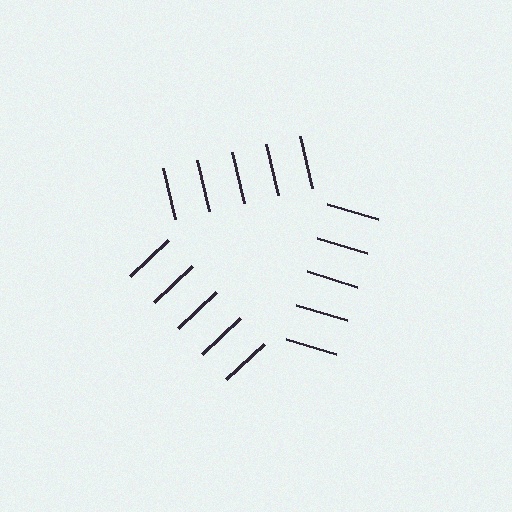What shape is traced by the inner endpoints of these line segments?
An illusory triangle — the line segments terminate on its edges but no continuous stroke is drawn.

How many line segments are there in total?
15 — 5 along each of the 3 edges.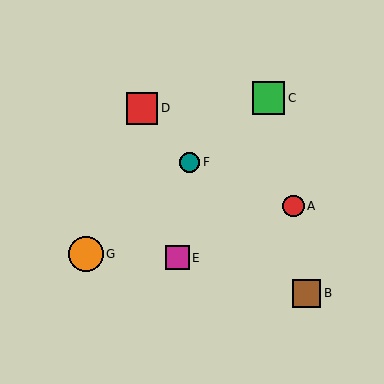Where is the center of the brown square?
The center of the brown square is at (307, 293).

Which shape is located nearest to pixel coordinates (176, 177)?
The teal circle (labeled F) at (190, 162) is nearest to that location.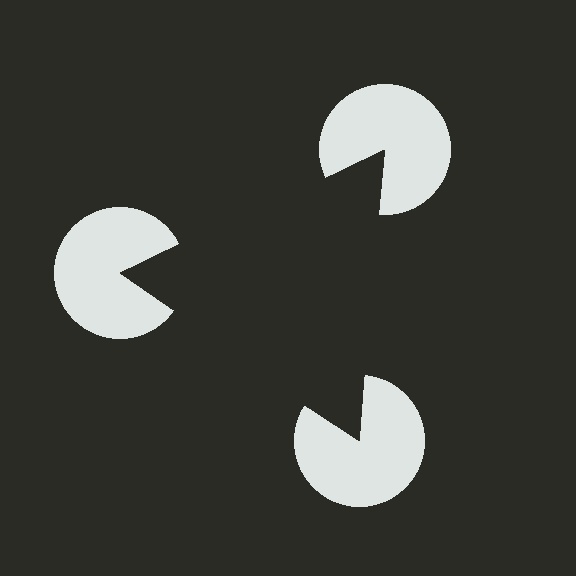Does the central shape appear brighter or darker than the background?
It typically appears slightly darker than the background, even though no actual brightness change is drawn.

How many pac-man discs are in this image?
There are 3 — one at each vertex of the illusory triangle.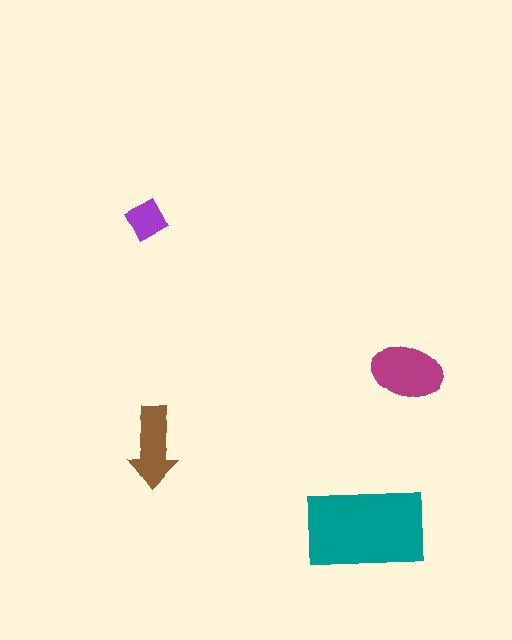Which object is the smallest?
The purple diamond.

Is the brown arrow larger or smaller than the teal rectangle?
Smaller.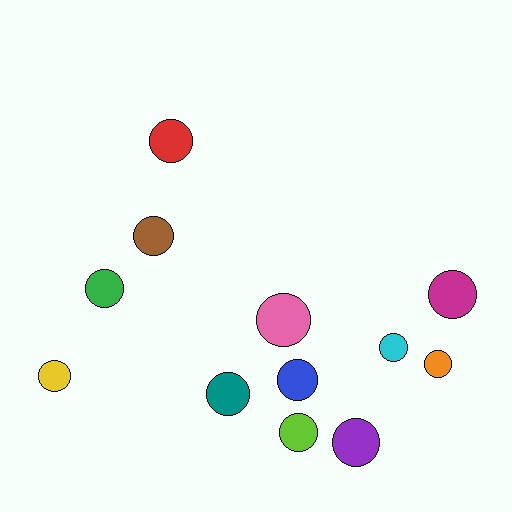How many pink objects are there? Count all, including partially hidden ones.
There is 1 pink object.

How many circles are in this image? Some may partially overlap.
There are 12 circles.